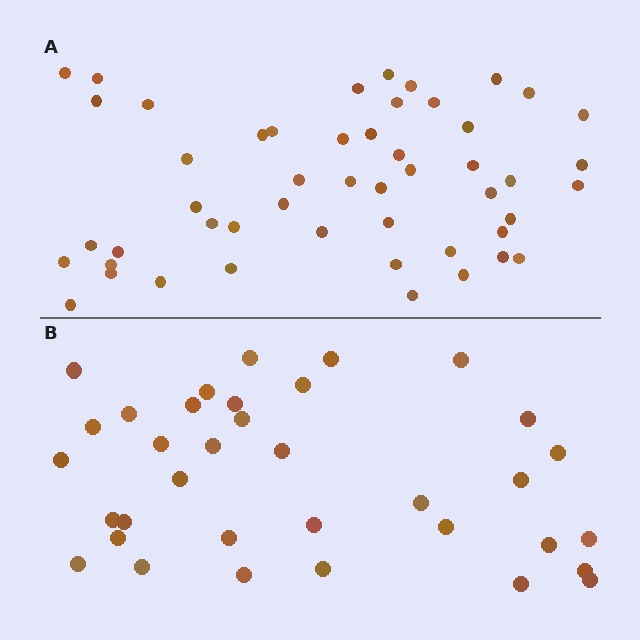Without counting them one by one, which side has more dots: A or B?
Region A (the top region) has more dots.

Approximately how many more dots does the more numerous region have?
Region A has approximately 15 more dots than region B.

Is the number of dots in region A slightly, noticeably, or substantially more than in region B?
Region A has noticeably more, but not dramatically so. The ratio is roughly 1.4 to 1.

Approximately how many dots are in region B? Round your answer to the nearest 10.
About 40 dots. (The exact count is 35, which rounds to 40.)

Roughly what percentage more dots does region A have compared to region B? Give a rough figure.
About 45% more.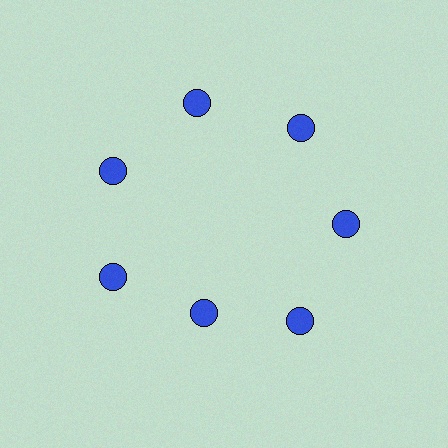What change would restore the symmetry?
The symmetry would be restored by moving it outward, back onto the ring so that all 7 circles sit at equal angles and equal distance from the center.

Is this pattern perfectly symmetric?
No. The 7 blue circles are arranged in a ring, but one element near the 6 o'clock position is pulled inward toward the center, breaking the 7-fold rotational symmetry.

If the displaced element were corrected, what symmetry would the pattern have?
It would have 7-fold rotational symmetry — the pattern would map onto itself every 51 degrees.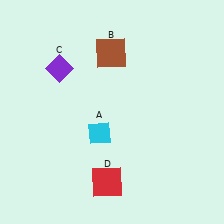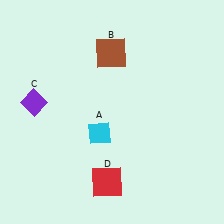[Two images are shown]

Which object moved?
The purple diamond (C) moved down.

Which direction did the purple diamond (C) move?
The purple diamond (C) moved down.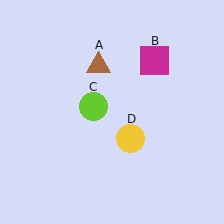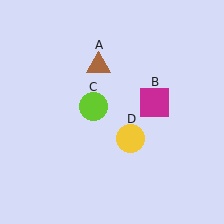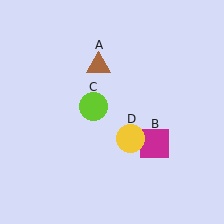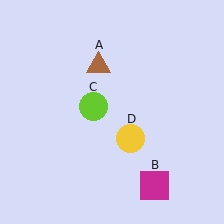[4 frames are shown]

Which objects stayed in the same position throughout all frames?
Brown triangle (object A) and lime circle (object C) and yellow circle (object D) remained stationary.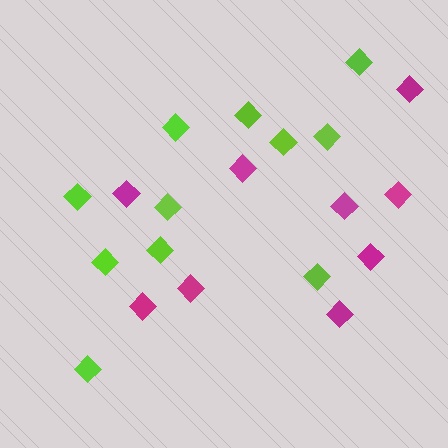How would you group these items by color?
There are 2 groups: one group of lime diamonds (11) and one group of magenta diamonds (9).